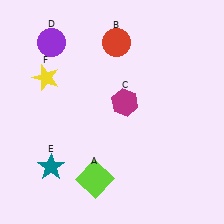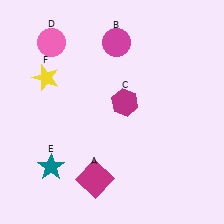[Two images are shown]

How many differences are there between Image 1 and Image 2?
There are 3 differences between the two images.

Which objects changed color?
A changed from lime to magenta. B changed from red to magenta. D changed from purple to pink.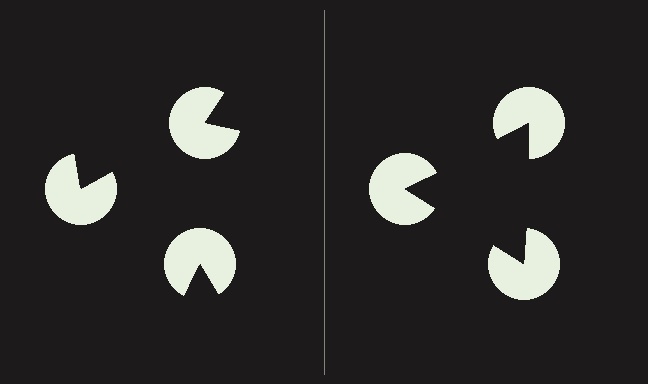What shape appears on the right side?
An illusory triangle.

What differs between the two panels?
The pac-man discs are positioned identically on both sides; only the wedge orientations differ. On the right they align to a triangle; on the left they are misaligned.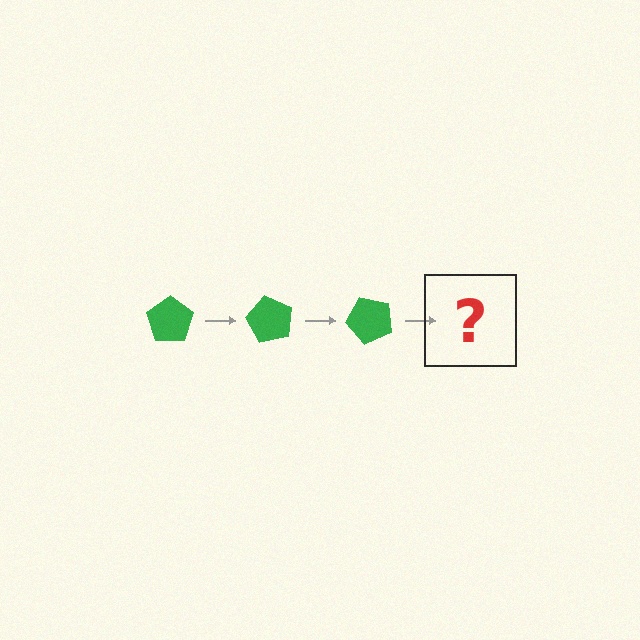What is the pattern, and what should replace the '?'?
The pattern is that the pentagon rotates 60 degrees each step. The '?' should be a green pentagon rotated 180 degrees.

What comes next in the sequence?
The next element should be a green pentagon rotated 180 degrees.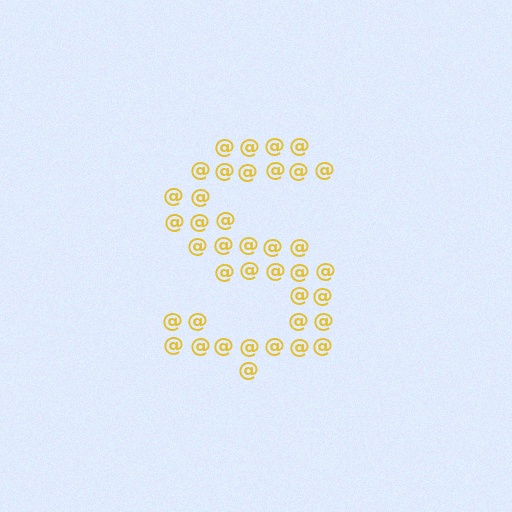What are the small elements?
The small elements are at signs.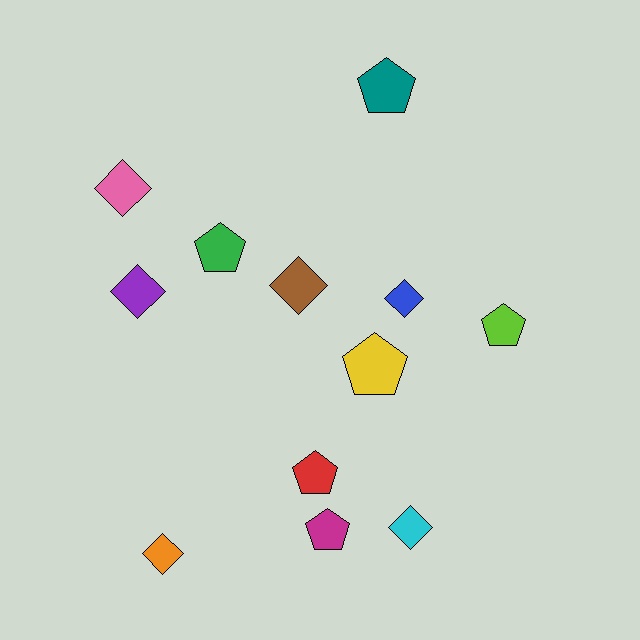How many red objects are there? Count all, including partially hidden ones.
There is 1 red object.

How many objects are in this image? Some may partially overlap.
There are 12 objects.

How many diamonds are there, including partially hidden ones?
There are 6 diamonds.